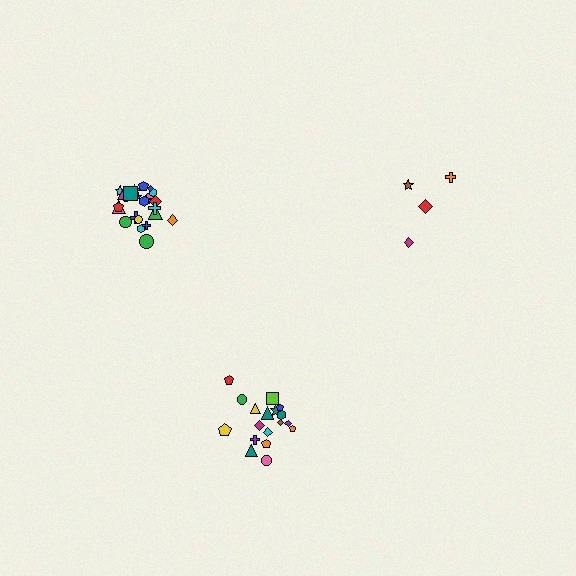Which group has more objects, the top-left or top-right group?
The top-left group.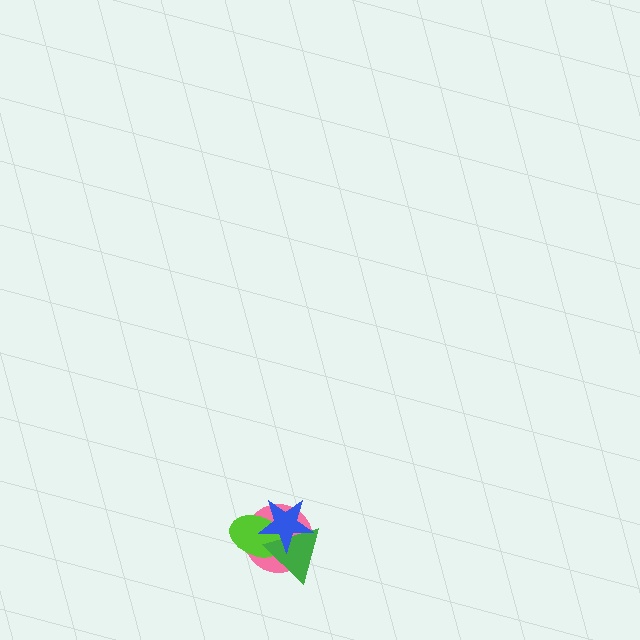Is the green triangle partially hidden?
Yes, it is partially covered by another shape.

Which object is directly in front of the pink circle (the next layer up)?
The lime ellipse is directly in front of the pink circle.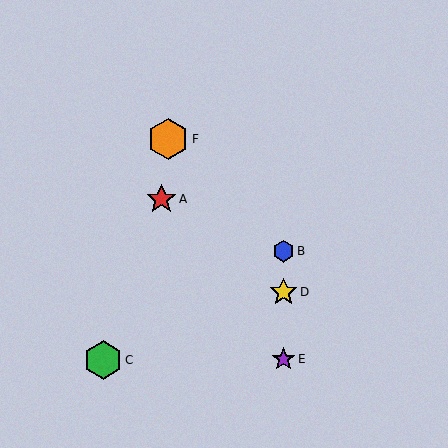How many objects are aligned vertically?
3 objects (B, D, E) are aligned vertically.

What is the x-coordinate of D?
Object D is at x≈284.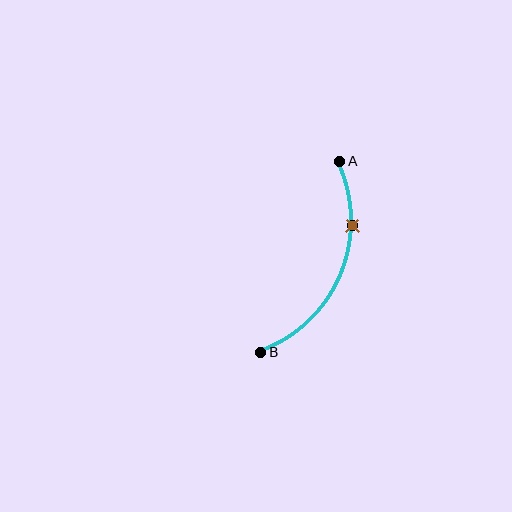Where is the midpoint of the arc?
The arc midpoint is the point on the curve farthest from the straight line joining A and B. It sits to the right of that line.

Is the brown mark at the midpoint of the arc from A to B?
No. The brown mark lies on the arc but is closer to endpoint A. The arc midpoint would be at the point on the curve equidistant along the arc from both A and B.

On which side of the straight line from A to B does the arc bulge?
The arc bulges to the right of the straight line connecting A and B.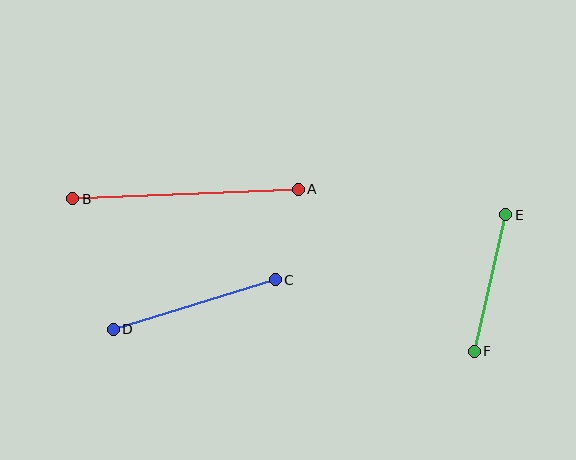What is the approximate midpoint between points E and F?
The midpoint is at approximately (490, 283) pixels.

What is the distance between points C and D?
The distance is approximately 169 pixels.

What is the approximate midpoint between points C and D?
The midpoint is at approximately (194, 305) pixels.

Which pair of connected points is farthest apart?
Points A and B are farthest apart.